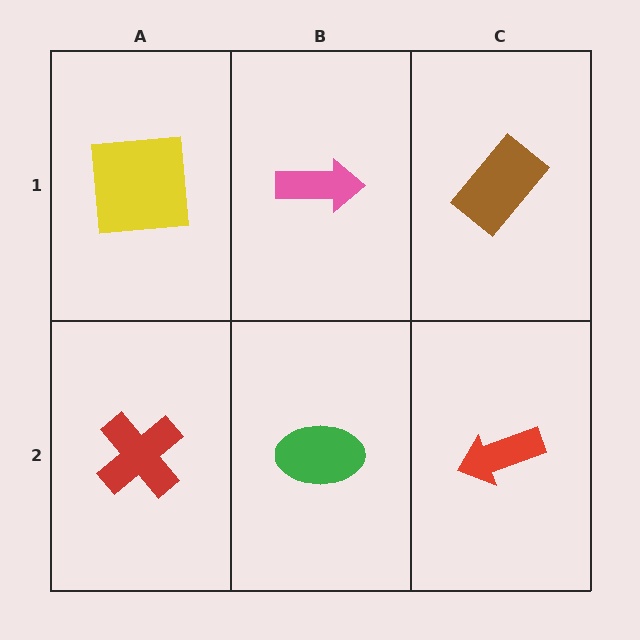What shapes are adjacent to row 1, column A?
A red cross (row 2, column A), a pink arrow (row 1, column B).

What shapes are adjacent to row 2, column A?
A yellow square (row 1, column A), a green ellipse (row 2, column B).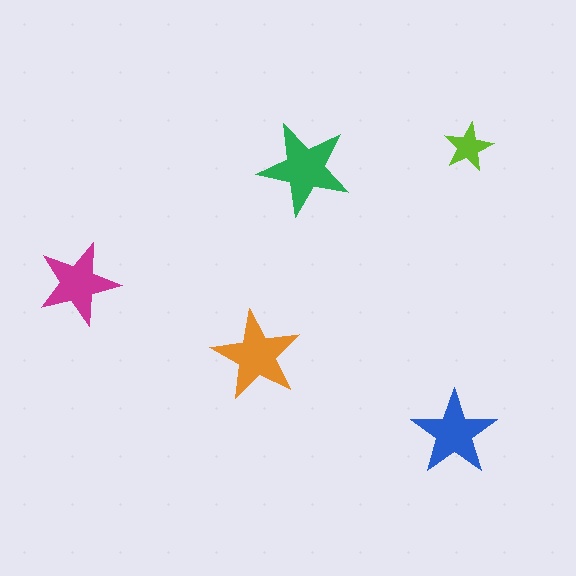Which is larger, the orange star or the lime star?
The orange one.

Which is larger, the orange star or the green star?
The green one.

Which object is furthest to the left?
The magenta star is leftmost.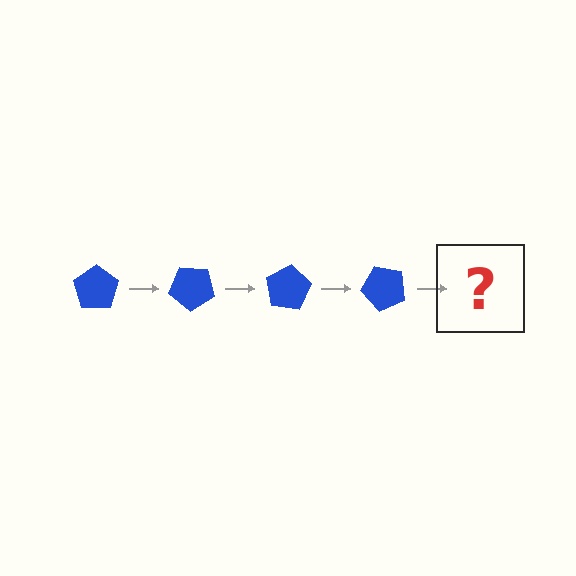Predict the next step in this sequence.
The next step is a blue pentagon rotated 160 degrees.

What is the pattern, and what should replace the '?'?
The pattern is that the pentagon rotates 40 degrees each step. The '?' should be a blue pentagon rotated 160 degrees.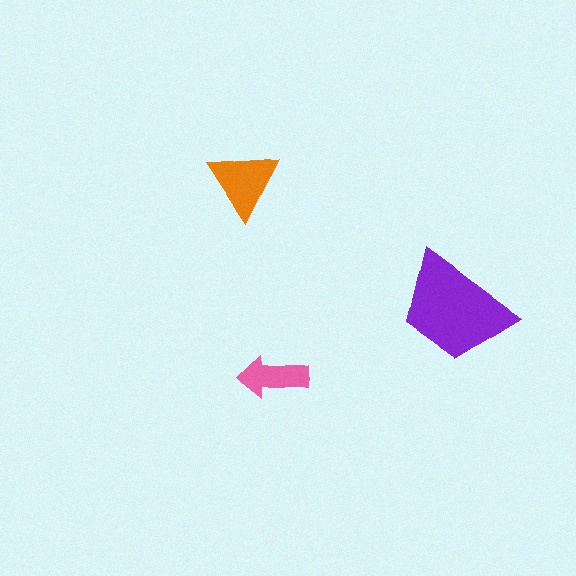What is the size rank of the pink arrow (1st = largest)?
3rd.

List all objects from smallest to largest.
The pink arrow, the orange triangle, the purple trapezoid.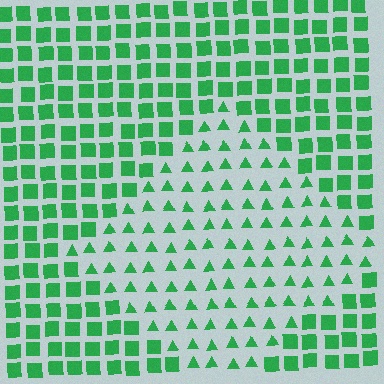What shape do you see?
I see a diamond.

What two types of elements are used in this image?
The image uses triangles inside the diamond region and squares outside it.